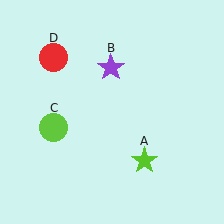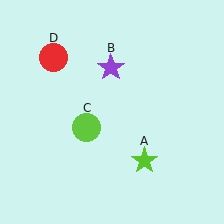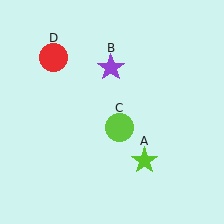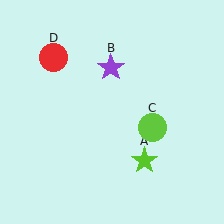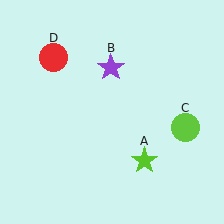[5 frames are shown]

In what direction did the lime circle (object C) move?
The lime circle (object C) moved right.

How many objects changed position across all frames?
1 object changed position: lime circle (object C).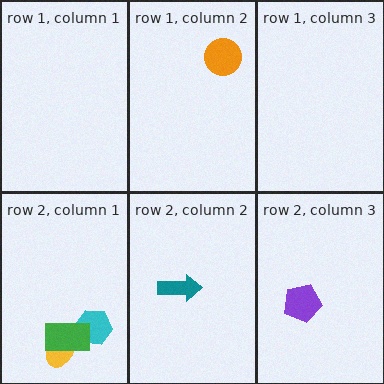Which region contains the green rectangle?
The row 2, column 1 region.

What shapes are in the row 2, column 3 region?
The purple pentagon.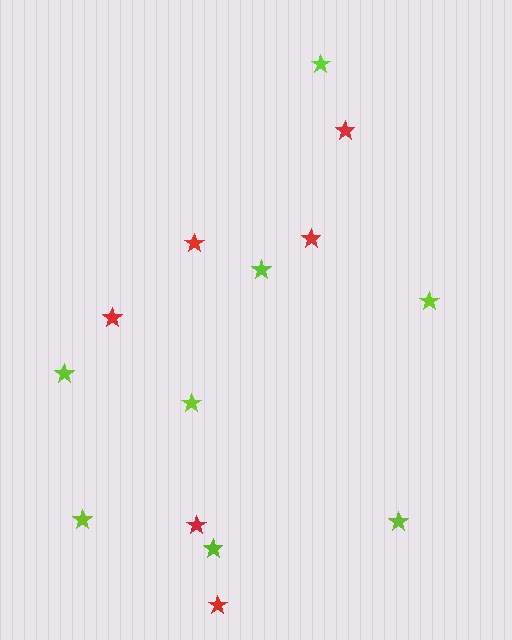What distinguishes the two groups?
There are 2 groups: one group of red stars (6) and one group of lime stars (8).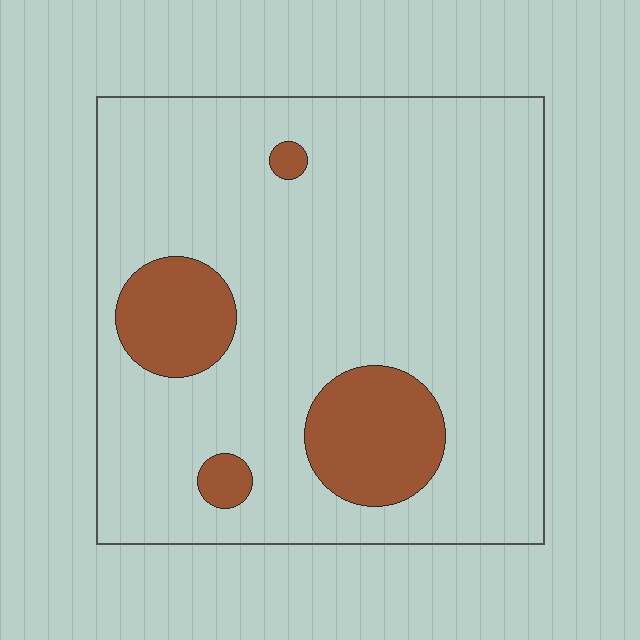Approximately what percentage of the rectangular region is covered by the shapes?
Approximately 15%.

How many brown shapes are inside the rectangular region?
4.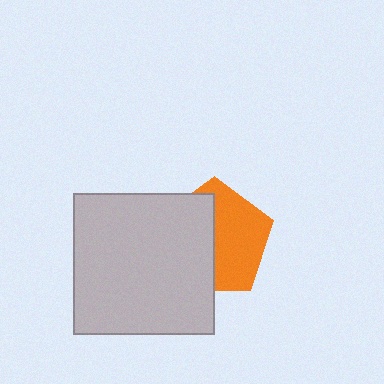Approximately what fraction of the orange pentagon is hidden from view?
Roughly 49% of the orange pentagon is hidden behind the light gray square.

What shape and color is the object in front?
The object in front is a light gray square.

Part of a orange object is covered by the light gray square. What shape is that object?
It is a pentagon.